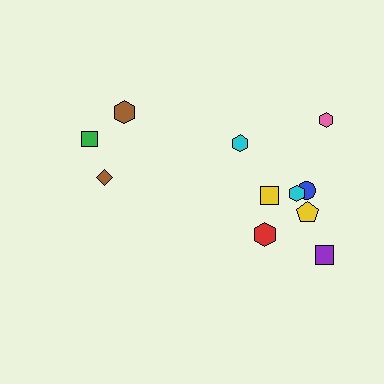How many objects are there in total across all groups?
There are 11 objects.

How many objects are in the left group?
There are 3 objects.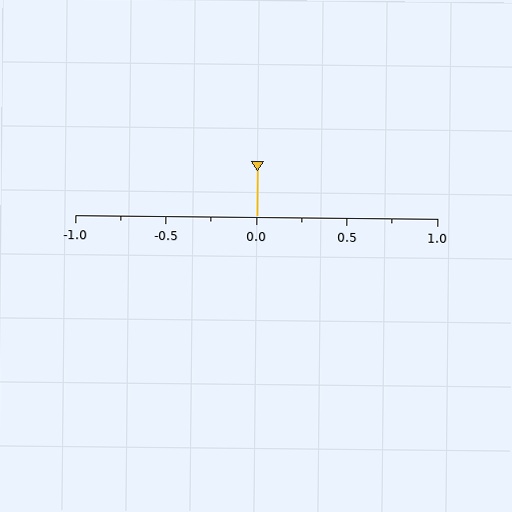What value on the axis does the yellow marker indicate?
The marker indicates approximately 0.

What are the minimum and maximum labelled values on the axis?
The axis runs from -1.0 to 1.0.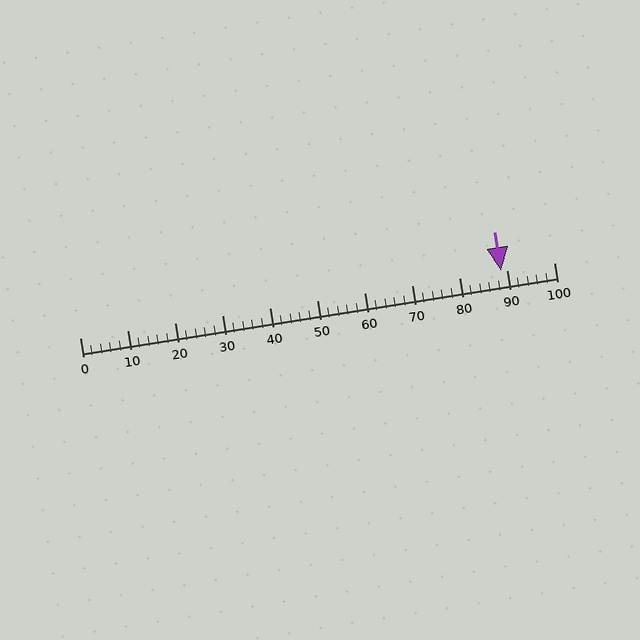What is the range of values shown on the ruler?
The ruler shows values from 0 to 100.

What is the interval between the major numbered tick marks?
The major tick marks are spaced 10 units apart.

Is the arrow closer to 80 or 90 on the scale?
The arrow is closer to 90.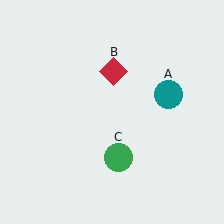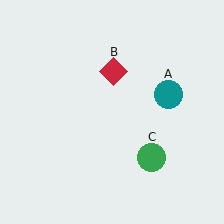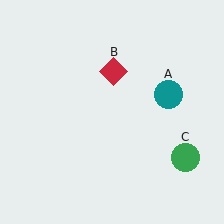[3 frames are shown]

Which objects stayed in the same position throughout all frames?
Teal circle (object A) and red diamond (object B) remained stationary.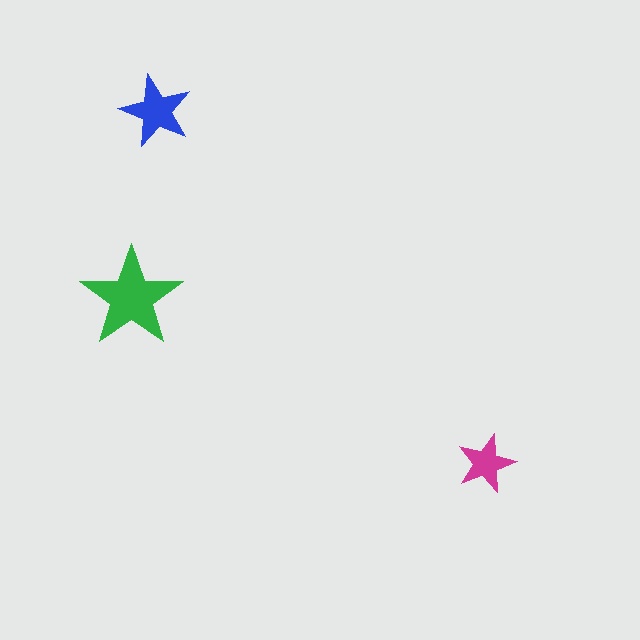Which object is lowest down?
The magenta star is bottommost.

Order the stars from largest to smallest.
the green one, the blue one, the magenta one.